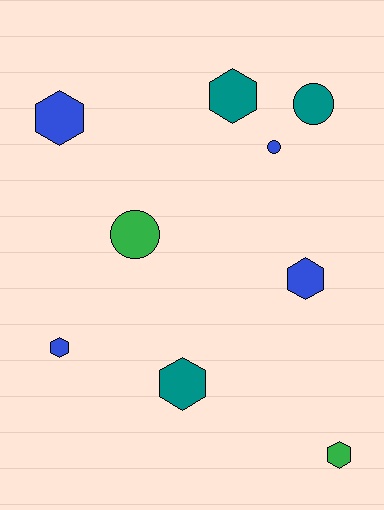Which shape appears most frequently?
Hexagon, with 6 objects.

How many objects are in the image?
There are 9 objects.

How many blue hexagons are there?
There are 3 blue hexagons.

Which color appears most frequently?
Blue, with 4 objects.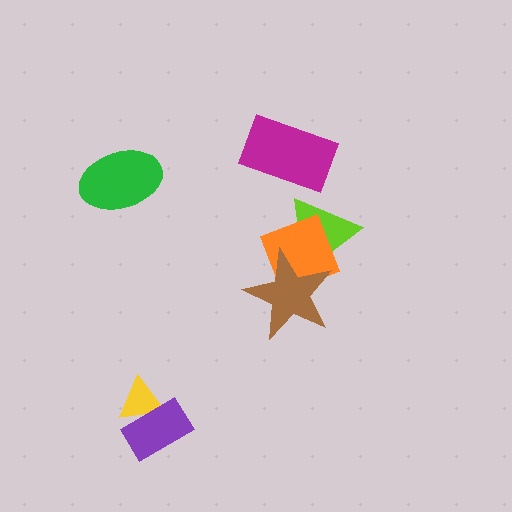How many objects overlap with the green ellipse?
0 objects overlap with the green ellipse.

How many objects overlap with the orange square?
2 objects overlap with the orange square.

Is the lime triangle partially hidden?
Yes, it is partially covered by another shape.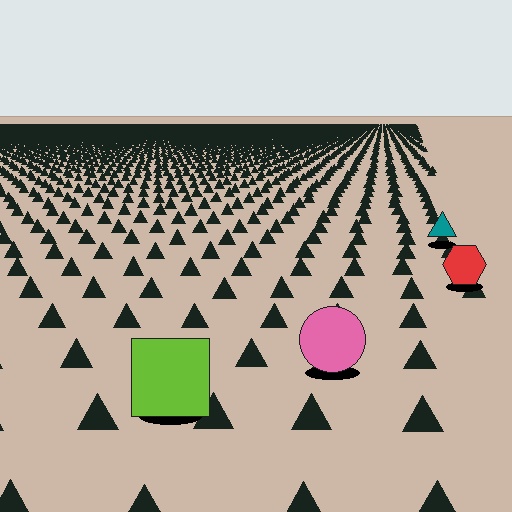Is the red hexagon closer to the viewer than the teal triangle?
Yes. The red hexagon is closer — you can tell from the texture gradient: the ground texture is coarser near it.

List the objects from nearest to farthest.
From nearest to farthest: the lime square, the pink circle, the red hexagon, the teal triangle.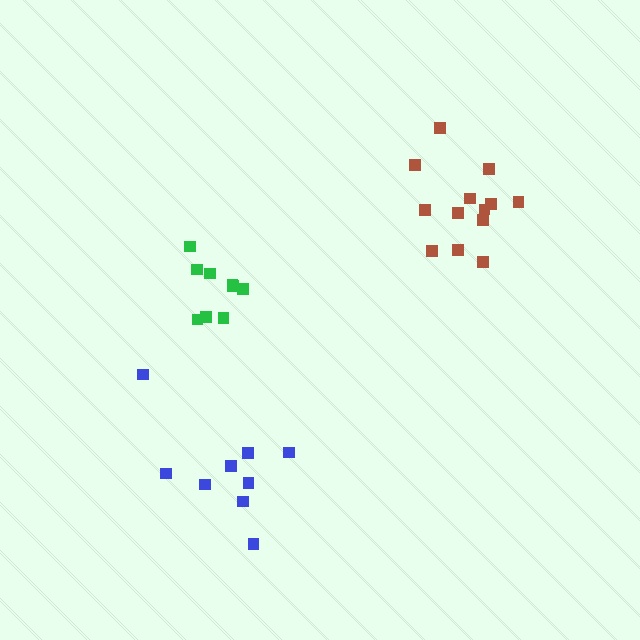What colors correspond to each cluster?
The clusters are colored: blue, brown, green.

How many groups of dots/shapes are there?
There are 3 groups.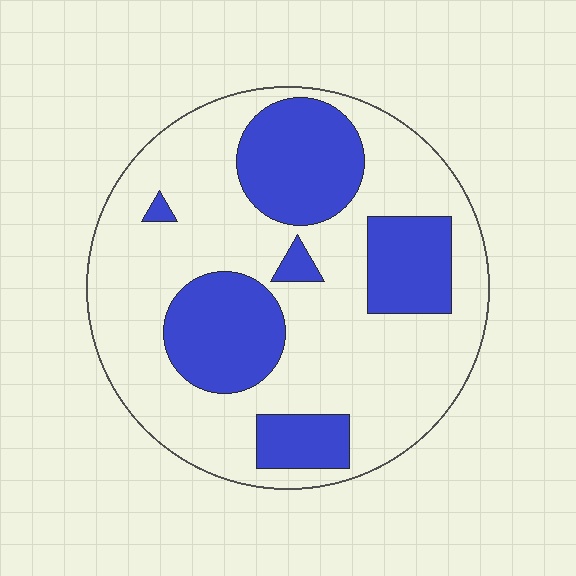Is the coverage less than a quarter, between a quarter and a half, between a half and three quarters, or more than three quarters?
Between a quarter and a half.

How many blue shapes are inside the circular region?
6.